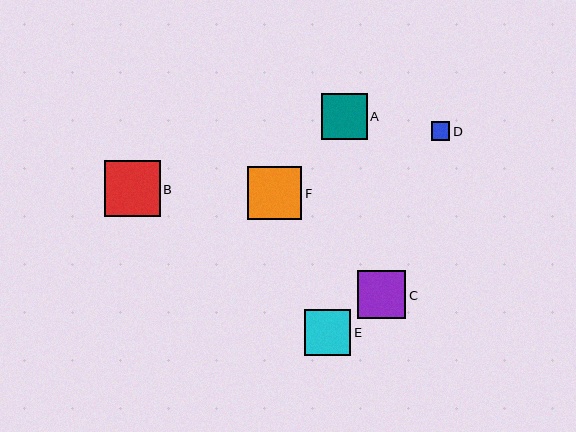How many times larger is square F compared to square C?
Square F is approximately 1.1 times the size of square C.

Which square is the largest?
Square B is the largest with a size of approximately 56 pixels.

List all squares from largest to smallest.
From largest to smallest: B, F, C, E, A, D.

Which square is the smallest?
Square D is the smallest with a size of approximately 19 pixels.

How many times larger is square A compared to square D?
Square A is approximately 2.5 times the size of square D.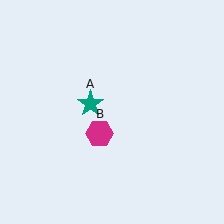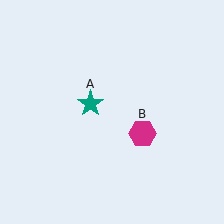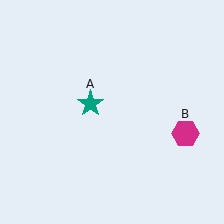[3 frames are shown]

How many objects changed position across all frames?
1 object changed position: magenta hexagon (object B).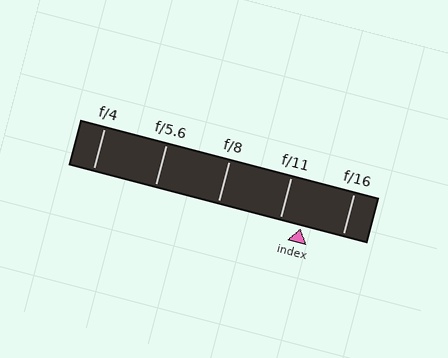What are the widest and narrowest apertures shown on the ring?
The widest aperture shown is f/4 and the narrowest is f/16.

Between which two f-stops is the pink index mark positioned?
The index mark is between f/11 and f/16.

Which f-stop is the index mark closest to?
The index mark is closest to f/11.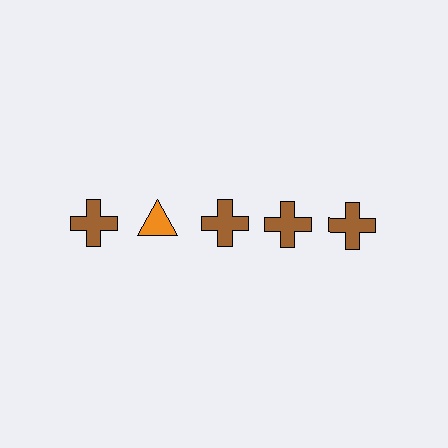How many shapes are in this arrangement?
There are 5 shapes arranged in a grid pattern.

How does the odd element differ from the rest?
It differs in both color (orange instead of brown) and shape (triangle instead of cross).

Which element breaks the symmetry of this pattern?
The orange triangle in the top row, second from left column breaks the symmetry. All other shapes are brown crosses.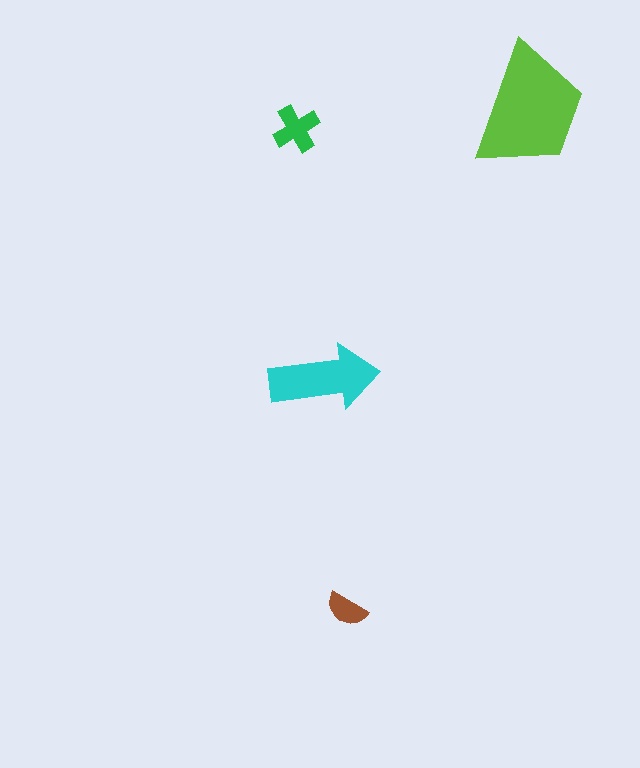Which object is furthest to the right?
The lime trapezoid is rightmost.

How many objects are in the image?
There are 4 objects in the image.